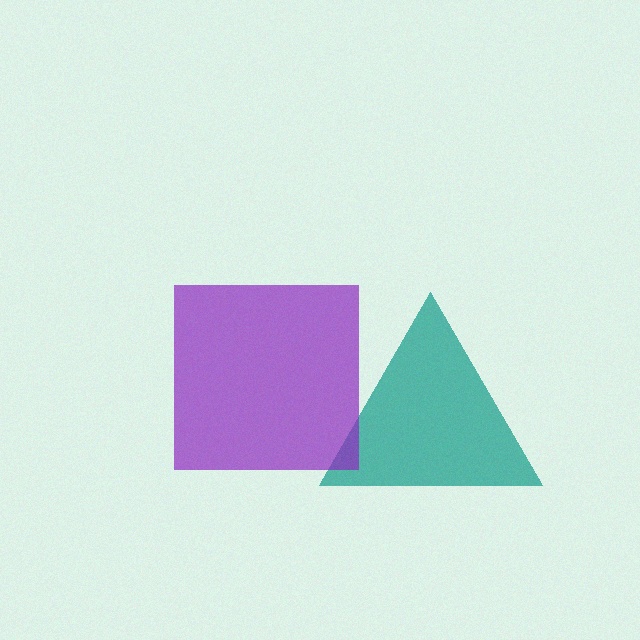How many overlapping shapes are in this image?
There are 2 overlapping shapes in the image.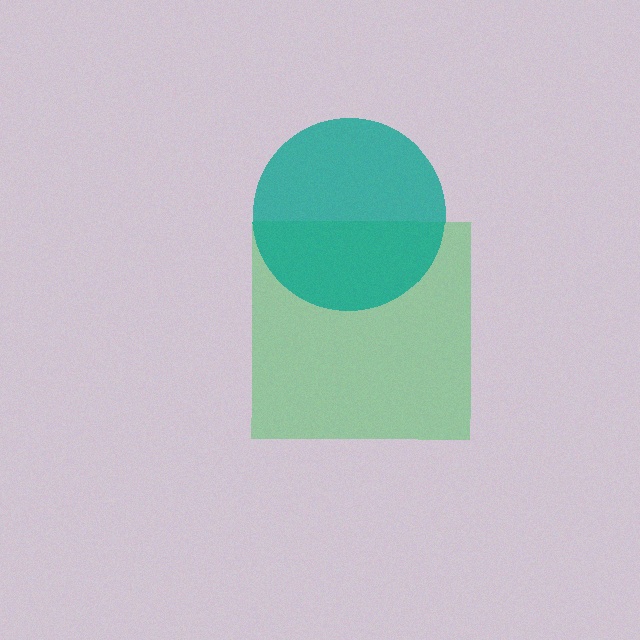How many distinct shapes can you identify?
There are 2 distinct shapes: a green square, a teal circle.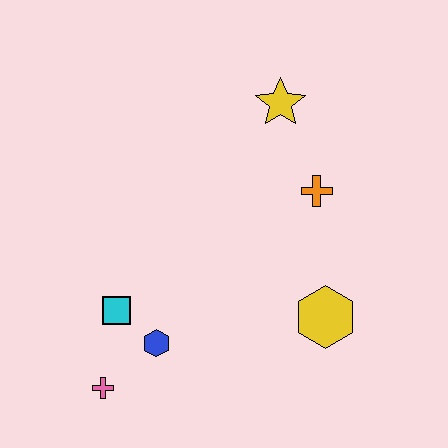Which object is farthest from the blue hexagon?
The yellow star is farthest from the blue hexagon.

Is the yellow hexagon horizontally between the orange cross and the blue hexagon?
No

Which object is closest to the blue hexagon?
The cyan square is closest to the blue hexagon.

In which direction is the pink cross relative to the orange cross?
The pink cross is to the left of the orange cross.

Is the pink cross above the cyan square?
No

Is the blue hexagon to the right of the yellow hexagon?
No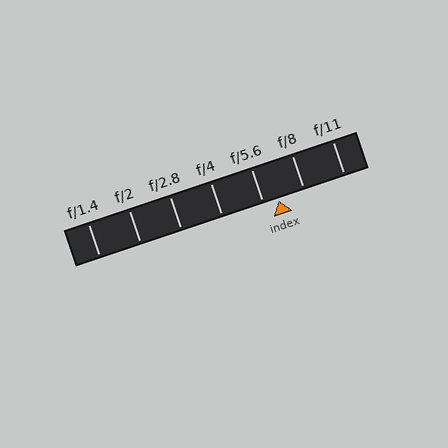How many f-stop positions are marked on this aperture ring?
There are 7 f-stop positions marked.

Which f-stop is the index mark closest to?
The index mark is closest to f/5.6.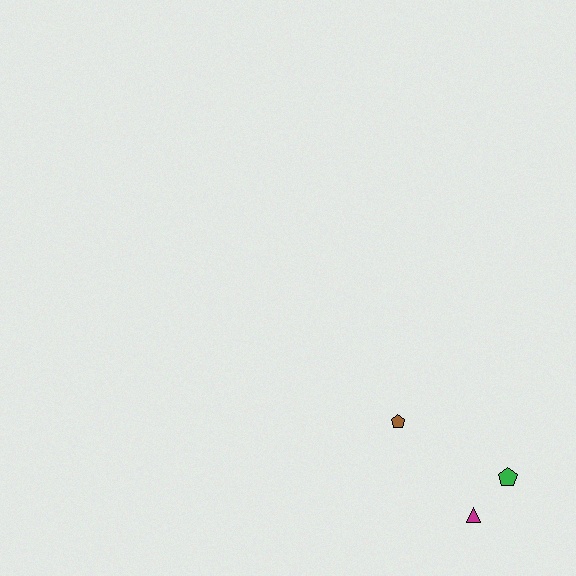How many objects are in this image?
There are 3 objects.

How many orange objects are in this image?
There are no orange objects.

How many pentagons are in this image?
There are 2 pentagons.